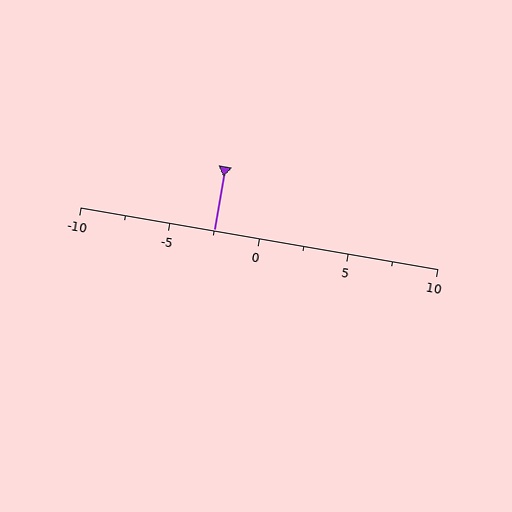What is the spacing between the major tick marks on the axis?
The major ticks are spaced 5 apart.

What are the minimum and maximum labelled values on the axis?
The axis runs from -10 to 10.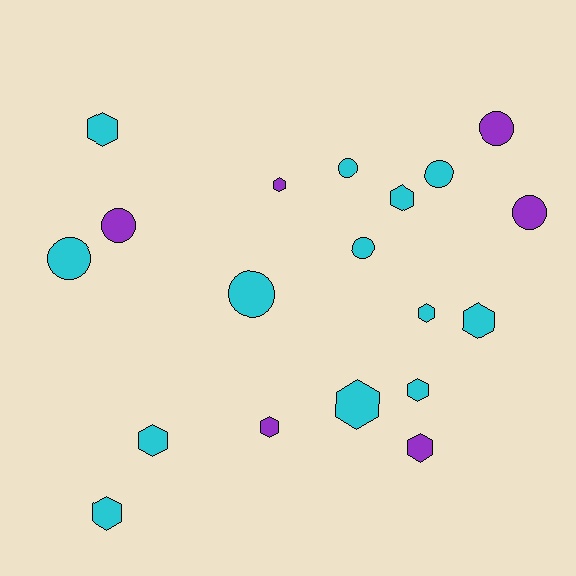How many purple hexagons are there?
There are 3 purple hexagons.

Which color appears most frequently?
Cyan, with 13 objects.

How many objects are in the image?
There are 19 objects.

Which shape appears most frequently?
Hexagon, with 11 objects.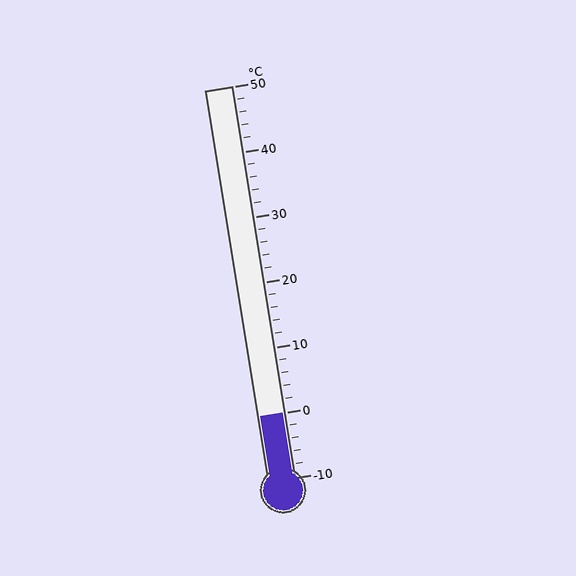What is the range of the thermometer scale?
The thermometer scale ranges from -10°C to 50°C.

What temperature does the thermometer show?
The thermometer shows approximately 0°C.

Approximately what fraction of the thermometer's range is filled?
The thermometer is filled to approximately 15% of its range.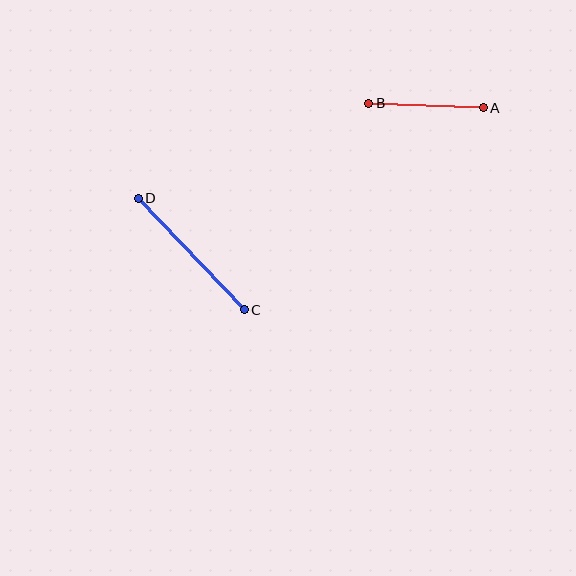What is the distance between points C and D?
The distance is approximately 154 pixels.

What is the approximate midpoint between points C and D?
The midpoint is at approximately (191, 254) pixels.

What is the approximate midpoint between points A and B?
The midpoint is at approximately (426, 106) pixels.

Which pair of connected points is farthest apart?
Points C and D are farthest apart.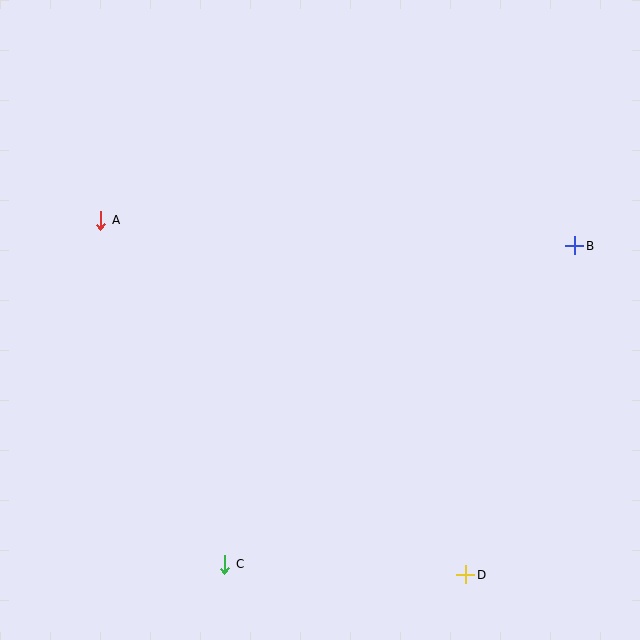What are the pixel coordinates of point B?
Point B is at (575, 246).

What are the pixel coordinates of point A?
Point A is at (101, 220).